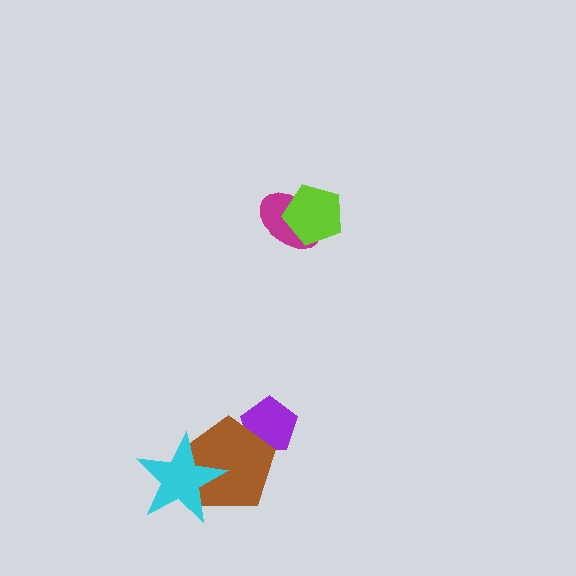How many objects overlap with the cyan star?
1 object overlaps with the cyan star.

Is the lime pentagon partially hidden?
No, no other shape covers it.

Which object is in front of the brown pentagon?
The cyan star is in front of the brown pentagon.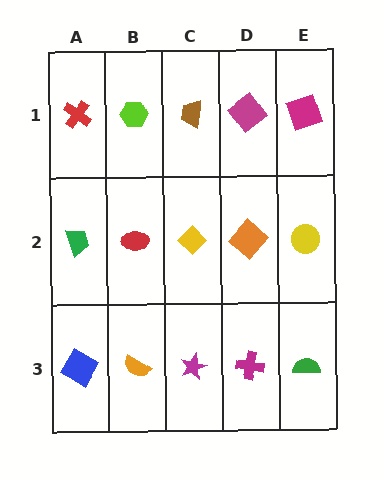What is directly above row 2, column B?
A lime hexagon.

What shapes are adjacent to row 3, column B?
A red ellipse (row 2, column B), a blue square (row 3, column A), a magenta star (row 3, column C).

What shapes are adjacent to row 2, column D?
A magenta diamond (row 1, column D), a magenta cross (row 3, column D), a yellow diamond (row 2, column C), a yellow circle (row 2, column E).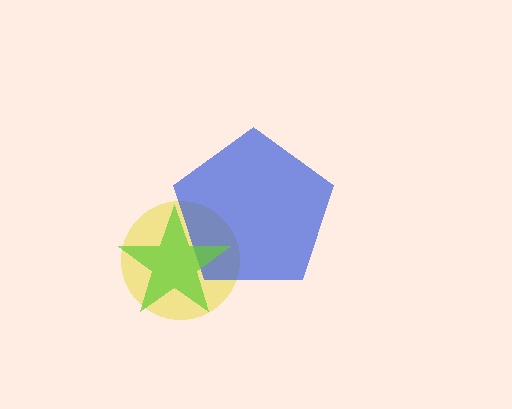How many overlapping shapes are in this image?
There are 3 overlapping shapes in the image.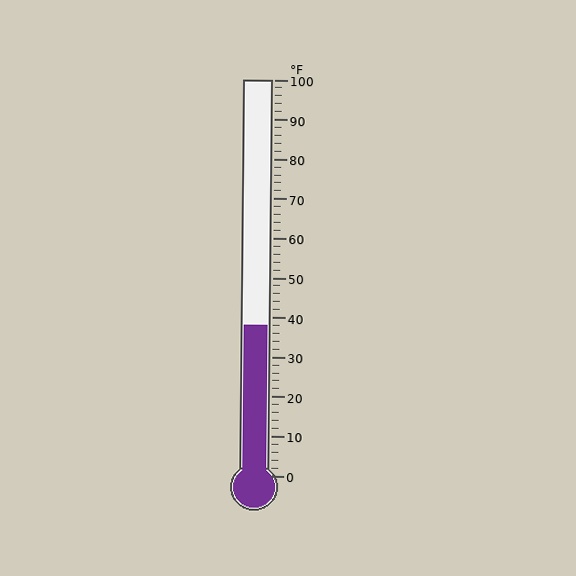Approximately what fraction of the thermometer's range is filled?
The thermometer is filled to approximately 40% of its range.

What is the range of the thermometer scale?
The thermometer scale ranges from 0°F to 100°F.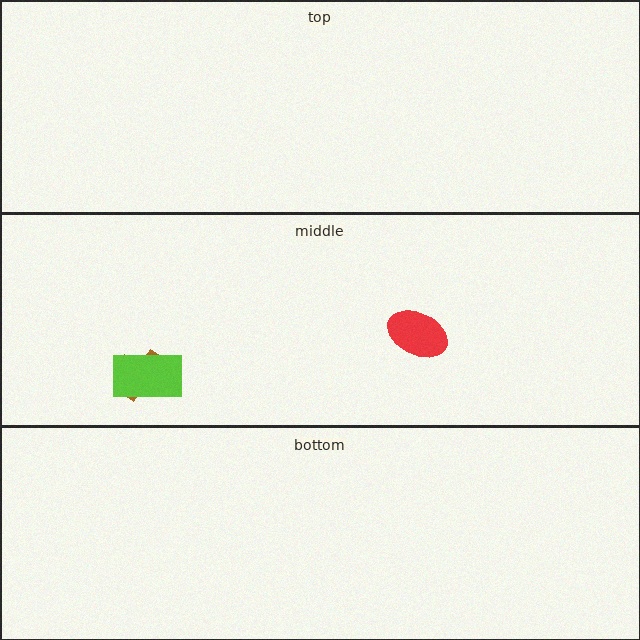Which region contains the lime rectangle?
The middle region.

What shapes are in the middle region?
The red ellipse, the brown cross, the lime rectangle.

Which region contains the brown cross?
The middle region.